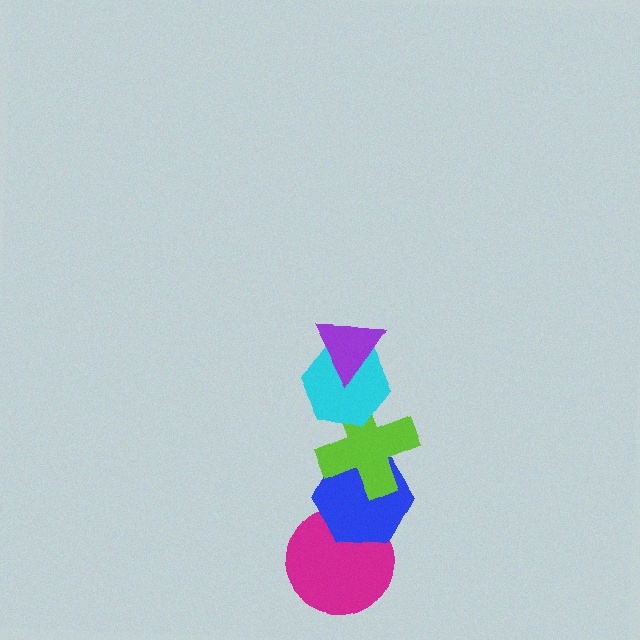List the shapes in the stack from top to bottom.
From top to bottom: the purple triangle, the cyan hexagon, the lime cross, the blue hexagon, the magenta circle.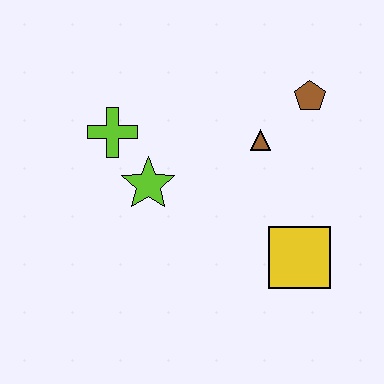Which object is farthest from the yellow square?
The lime cross is farthest from the yellow square.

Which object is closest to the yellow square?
The brown triangle is closest to the yellow square.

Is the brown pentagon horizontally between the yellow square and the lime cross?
No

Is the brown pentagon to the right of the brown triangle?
Yes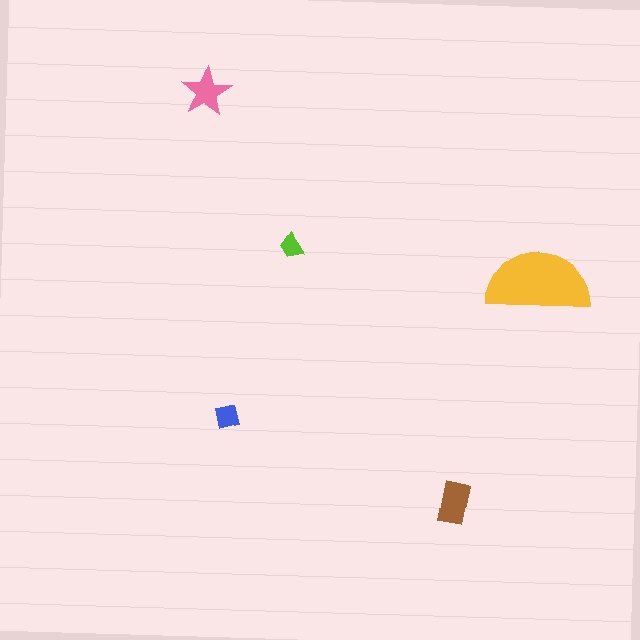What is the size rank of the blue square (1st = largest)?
4th.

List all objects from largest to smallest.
The yellow semicircle, the brown rectangle, the pink star, the blue square, the lime trapezoid.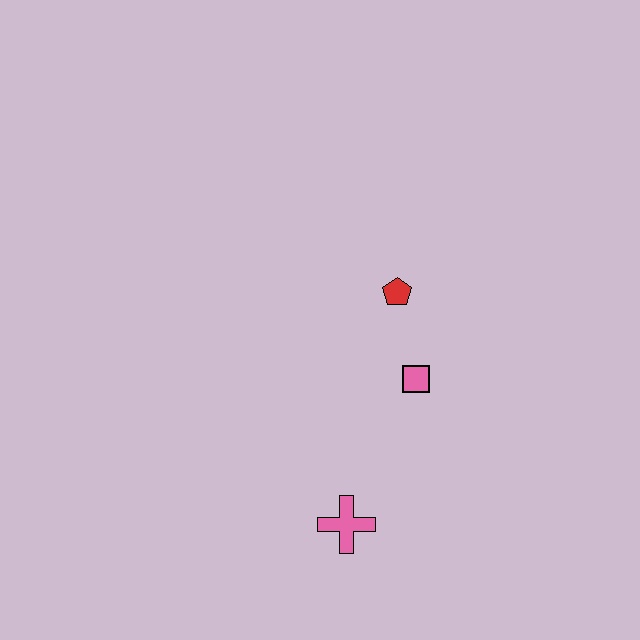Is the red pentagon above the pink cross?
Yes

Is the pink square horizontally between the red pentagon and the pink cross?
No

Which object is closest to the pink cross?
The pink square is closest to the pink cross.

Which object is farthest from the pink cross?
The red pentagon is farthest from the pink cross.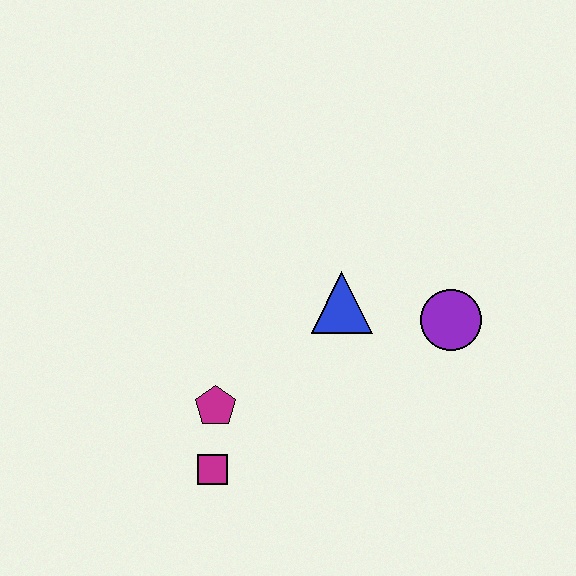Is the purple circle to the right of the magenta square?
Yes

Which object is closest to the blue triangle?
The purple circle is closest to the blue triangle.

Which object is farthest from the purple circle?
The magenta square is farthest from the purple circle.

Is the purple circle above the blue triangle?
No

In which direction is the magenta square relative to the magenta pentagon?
The magenta square is below the magenta pentagon.